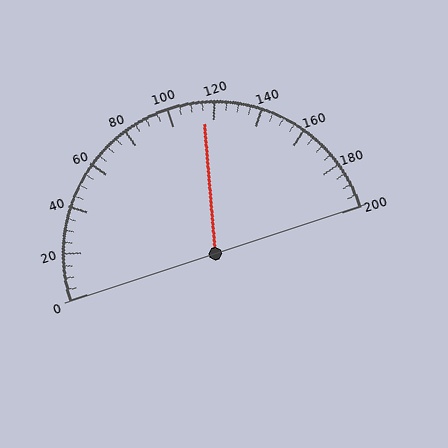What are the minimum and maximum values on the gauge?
The gauge ranges from 0 to 200.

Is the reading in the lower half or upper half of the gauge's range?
The reading is in the upper half of the range (0 to 200).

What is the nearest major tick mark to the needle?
The nearest major tick mark is 120.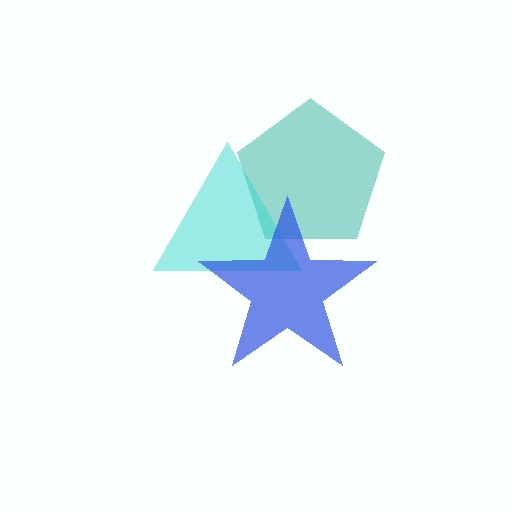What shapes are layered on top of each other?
The layered shapes are: a teal pentagon, a cyan triangle, a blue star.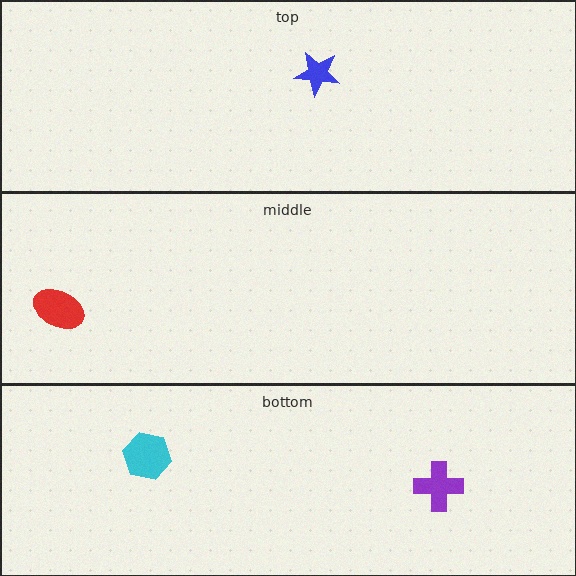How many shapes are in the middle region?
1.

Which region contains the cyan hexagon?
The bottom region.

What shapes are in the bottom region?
The purple cross, the cyan hexagon.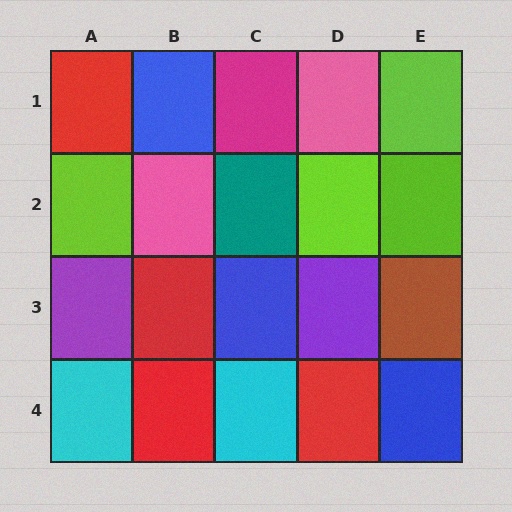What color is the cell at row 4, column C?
Cyan.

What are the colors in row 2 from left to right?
Lime, pink, teal, lime, lime.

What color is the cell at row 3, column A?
Purple.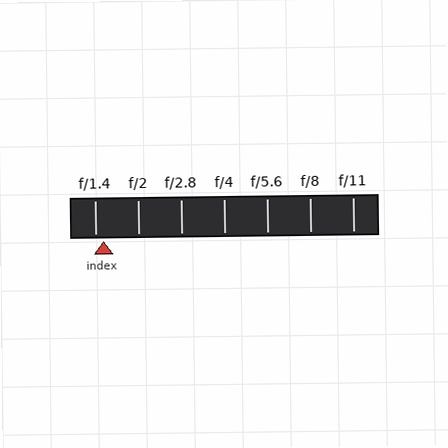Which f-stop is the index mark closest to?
The index mark is closest to f/1.4.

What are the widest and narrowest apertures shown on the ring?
The widest aperture shown is f/1.4 and the narrowest is f/11.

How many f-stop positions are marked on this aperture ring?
There are 7 f-stop positions marked.